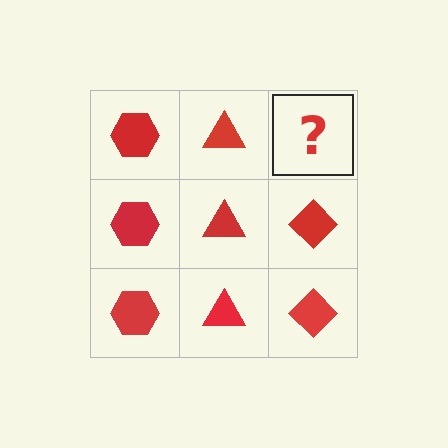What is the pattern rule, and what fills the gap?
The rule is that each column has a consistent shape. The gap should be filled with a red diamond.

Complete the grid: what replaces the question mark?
The question mark should be replaced with a red diamond.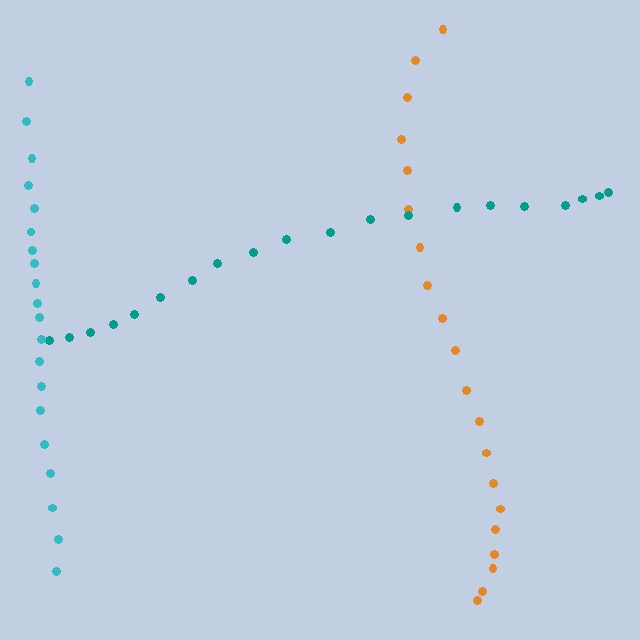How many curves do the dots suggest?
There are 3 distinct paths.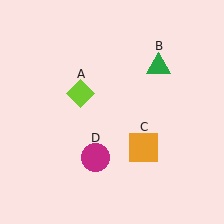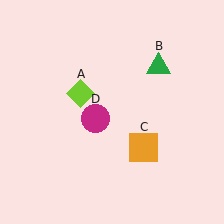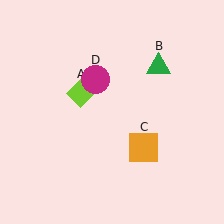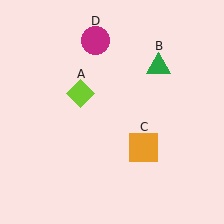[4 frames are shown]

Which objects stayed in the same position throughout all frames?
Lime diamond (object A) and green triangle (object B) and orange square (object C) remained stationary.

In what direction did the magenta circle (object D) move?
The magenta circle (object D) moved up.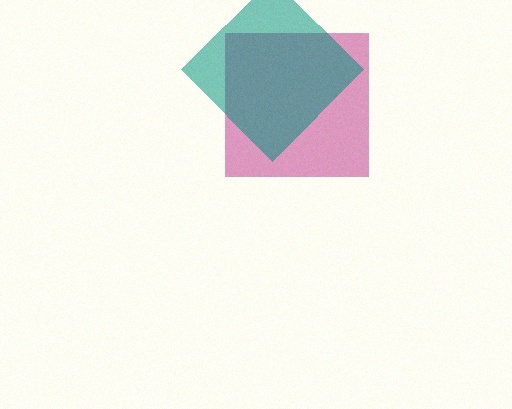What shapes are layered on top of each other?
The layered shapes are: a magenta square, a teal diamond.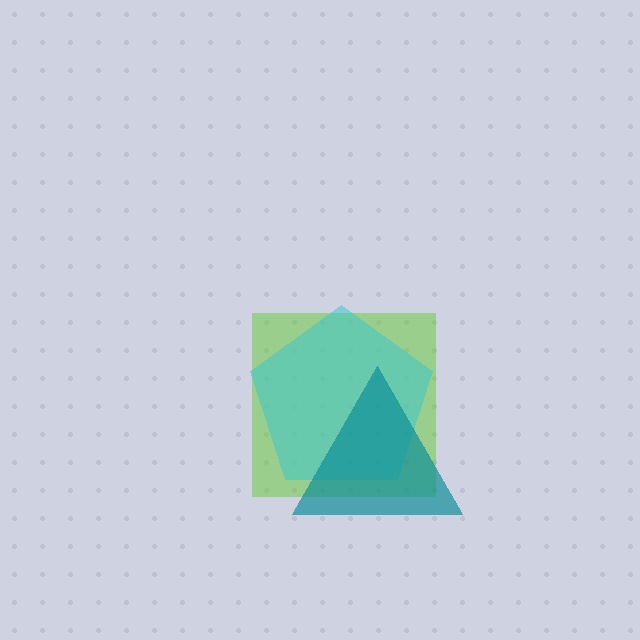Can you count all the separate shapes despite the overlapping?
Yes, there are 3 separate shapes.